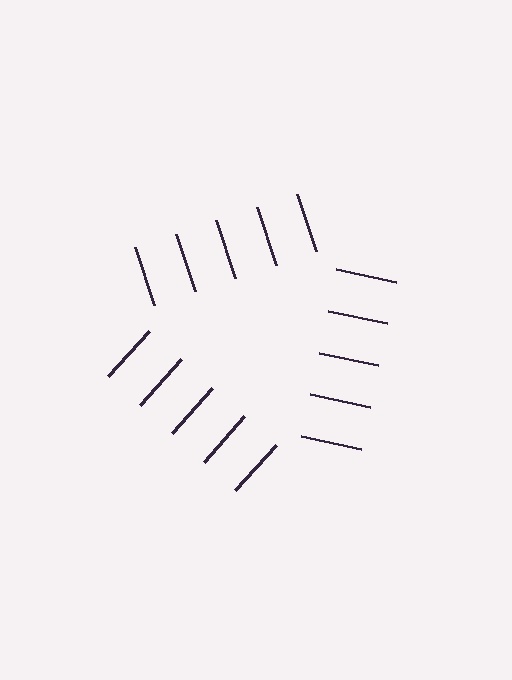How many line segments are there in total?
15 — 5 along each of the 3 edges.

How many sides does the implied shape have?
3 sides — the line-ends trace a triangle.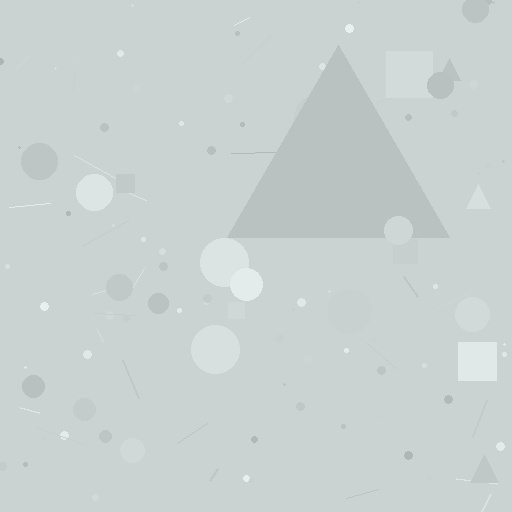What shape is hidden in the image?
A triangle is hidden in the image.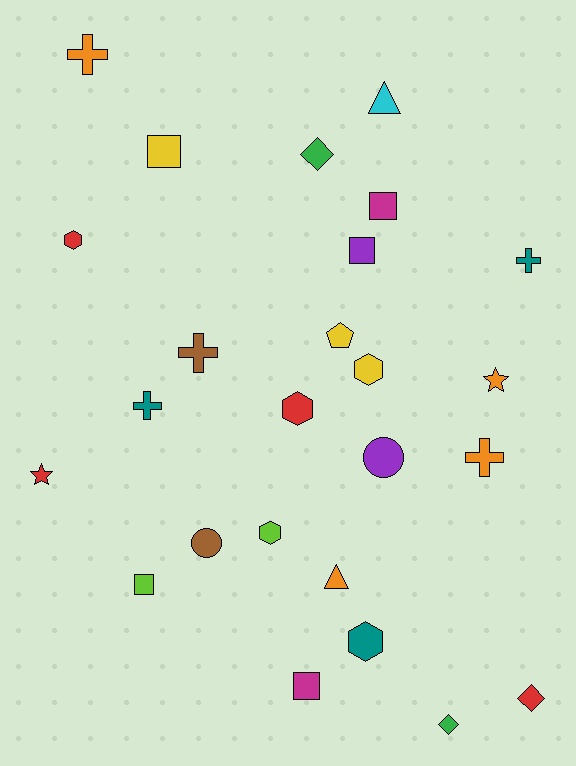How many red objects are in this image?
There are 4 red objects.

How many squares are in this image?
There are 5 squares.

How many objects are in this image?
There are 25 objects.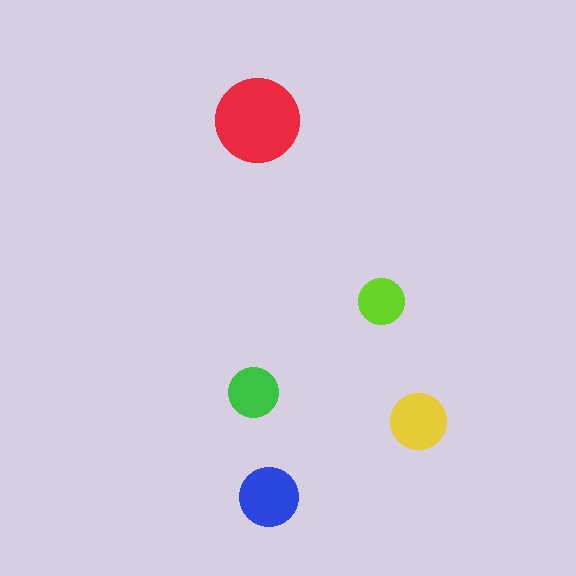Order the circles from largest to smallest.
the red one, the blue one, the yellow one, the green one, the lime one.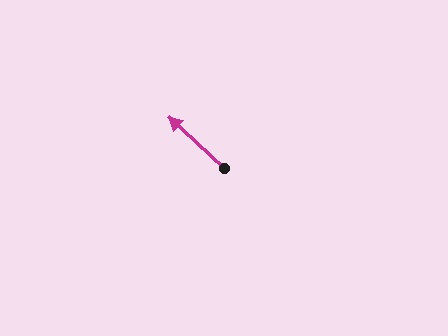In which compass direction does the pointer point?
Northwest.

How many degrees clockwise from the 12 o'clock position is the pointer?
Approximately 313 degrees.